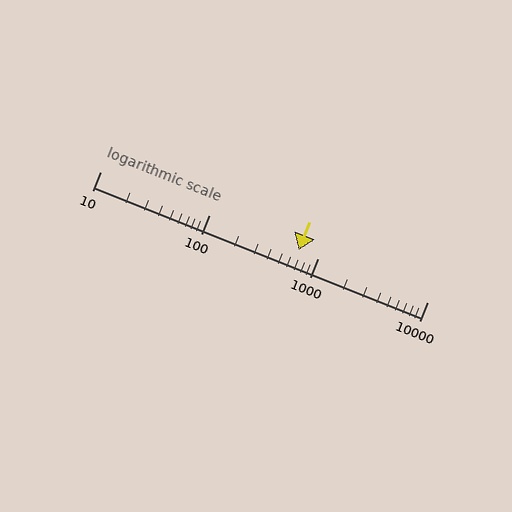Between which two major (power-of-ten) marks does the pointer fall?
The pointer is between 100 and 1000.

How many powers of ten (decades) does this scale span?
The scale spans 3 decades, from 10 to 10000.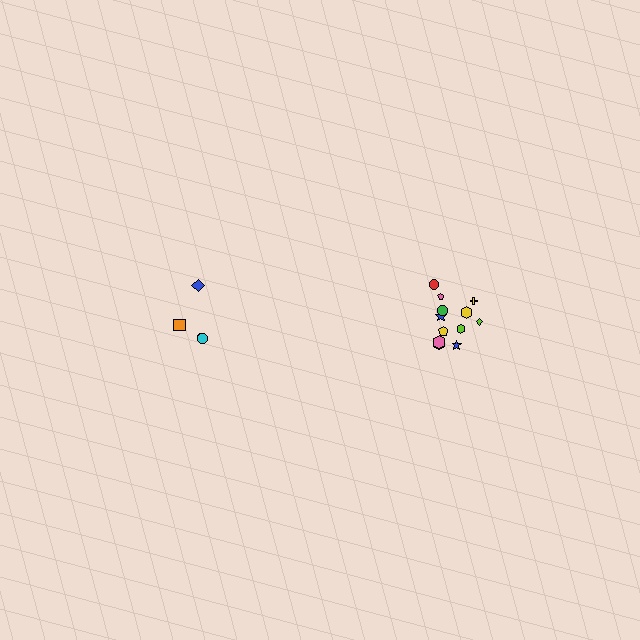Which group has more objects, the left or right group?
The right group.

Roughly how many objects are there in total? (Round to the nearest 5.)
Roughly 15 objects in total.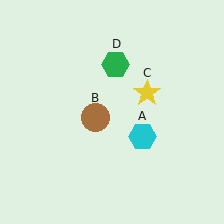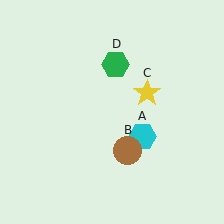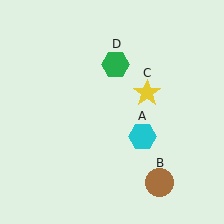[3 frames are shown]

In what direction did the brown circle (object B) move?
The brown circle (object B) moved down and to the right.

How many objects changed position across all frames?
1 object changed position: brown circle (object B).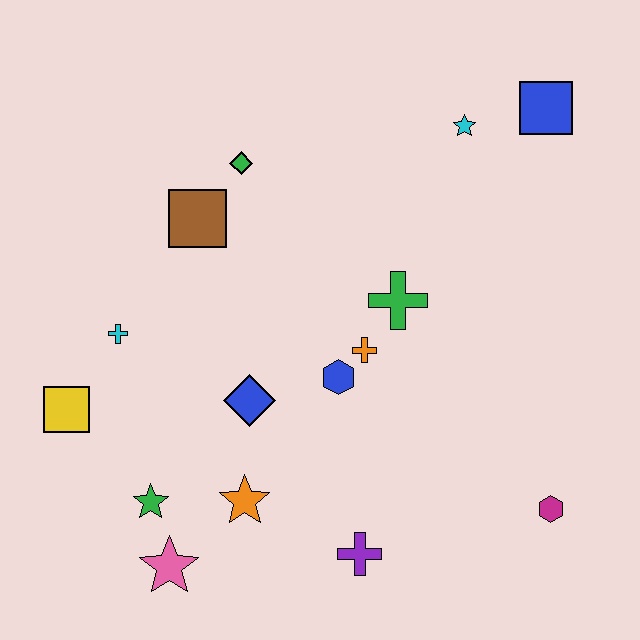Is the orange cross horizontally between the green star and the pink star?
No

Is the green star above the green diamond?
No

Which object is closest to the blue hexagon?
The orange cross is closest to the blue hexagon.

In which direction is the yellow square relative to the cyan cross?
The yellow square is below the cyan cross.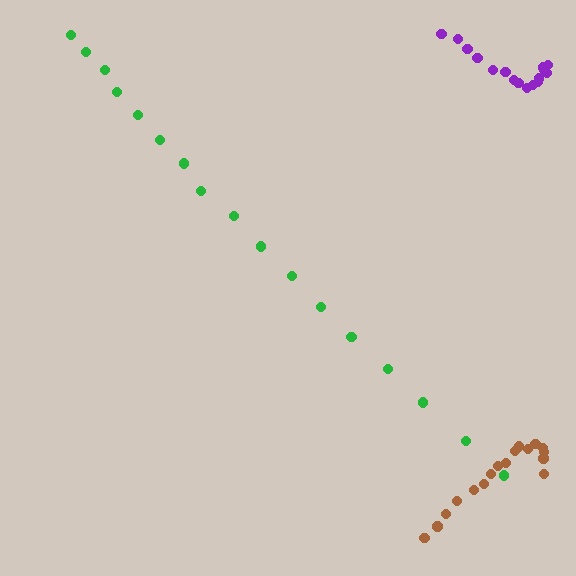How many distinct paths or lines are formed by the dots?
There are 3 distinct paths.